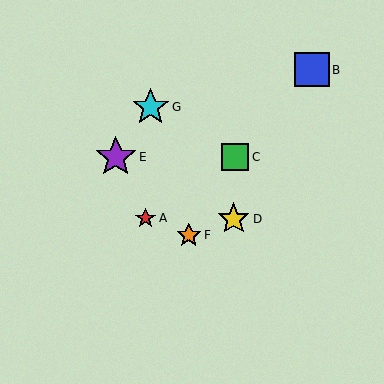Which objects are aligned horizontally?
Objects C, E are aligned horizontally.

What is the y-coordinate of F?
Object F is at y≈235.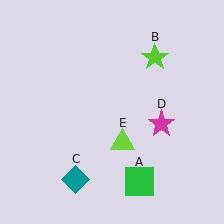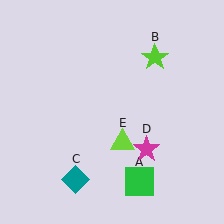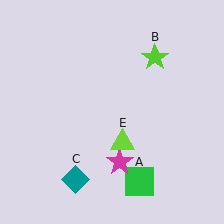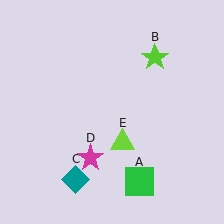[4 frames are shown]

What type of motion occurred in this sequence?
The magenta star (object D) rotated clockwise around the center of the scene.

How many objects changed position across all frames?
1 object changed position: magenta star (object D).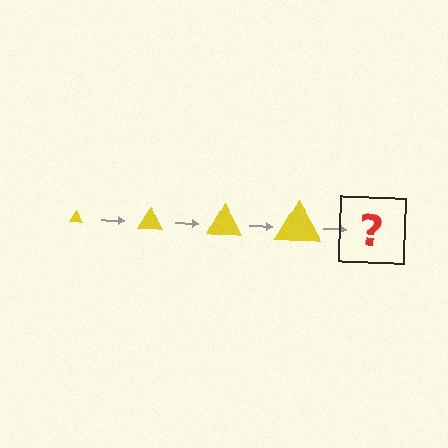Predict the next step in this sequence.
The next step is a yellow triangle, larger than the previous one.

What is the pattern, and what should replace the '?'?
The pattern is that the triangle gets progressively larger each step. The '?' should be a yellow triangle, larger than the previous one.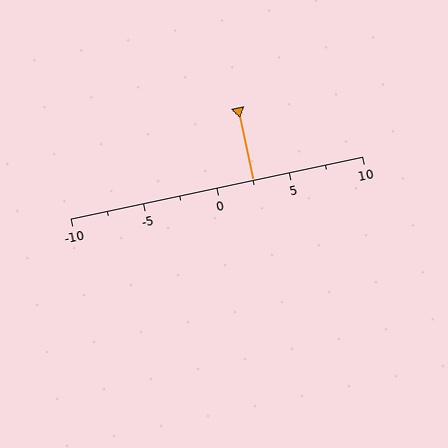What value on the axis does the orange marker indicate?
The marker indicates approximately 2.5.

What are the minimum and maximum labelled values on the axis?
The axis runs from -10 to 10.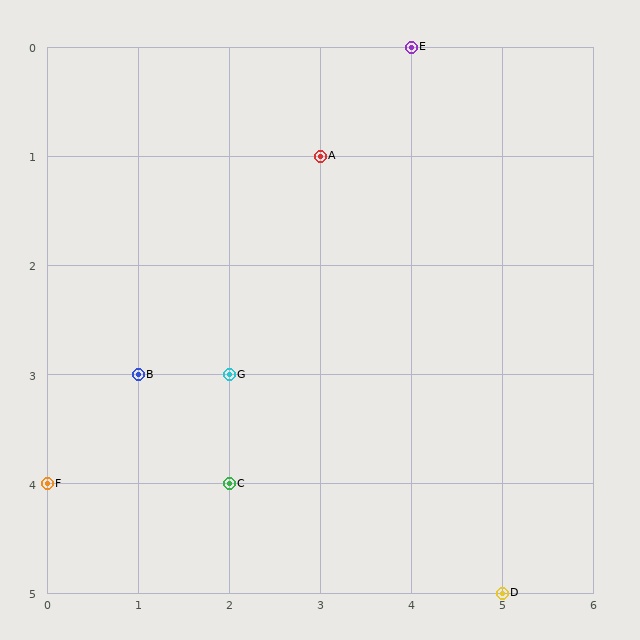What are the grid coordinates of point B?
Point B is at grid coordinates (1, 3).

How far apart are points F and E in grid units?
Points F and E are 4 columns and 4 rows apart (about 5.7 grid units diagonally).